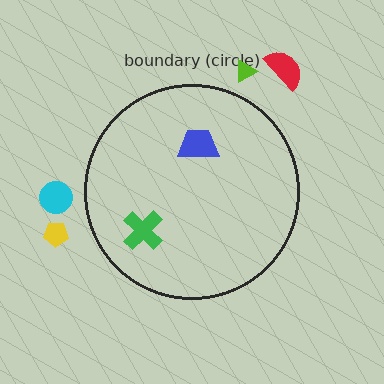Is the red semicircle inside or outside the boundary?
Outside.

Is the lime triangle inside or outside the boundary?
Outside.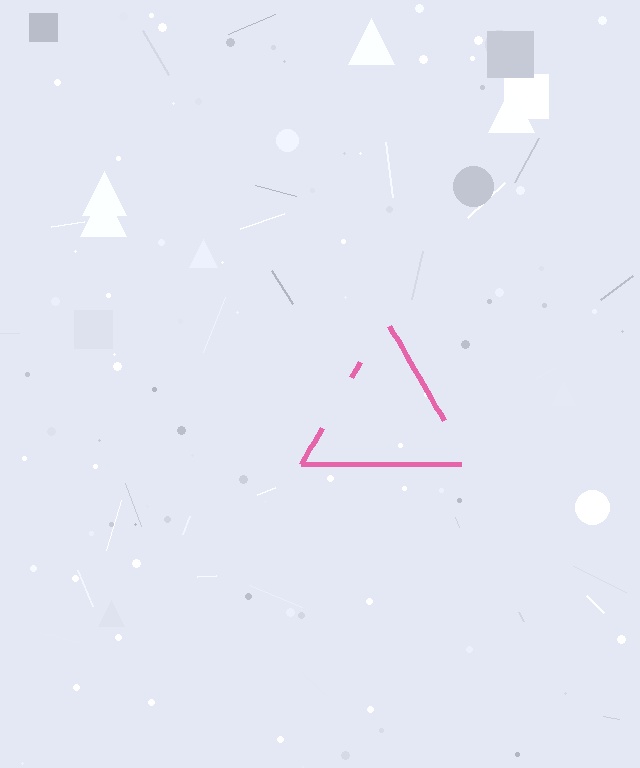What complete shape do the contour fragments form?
The contour fragments form a triangle.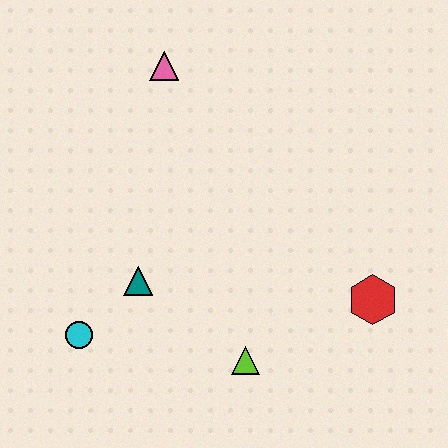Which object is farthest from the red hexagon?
The pink triangle is farthest from the red hexagon.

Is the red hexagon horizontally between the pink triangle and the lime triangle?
No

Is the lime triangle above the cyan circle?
No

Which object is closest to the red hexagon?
The lime triangle is closest to the red hexagon.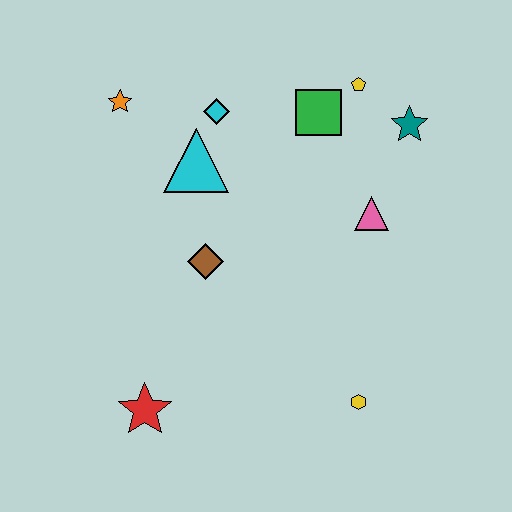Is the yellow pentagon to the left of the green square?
No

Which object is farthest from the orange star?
The yellow hexagon is farthest from the orange star.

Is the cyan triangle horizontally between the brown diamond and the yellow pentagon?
No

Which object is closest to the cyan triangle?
The cyan diamond is closest to the cyan triangle.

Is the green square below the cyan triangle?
No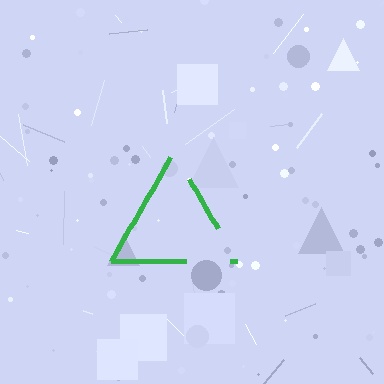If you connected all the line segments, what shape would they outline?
They would outline a triangle.